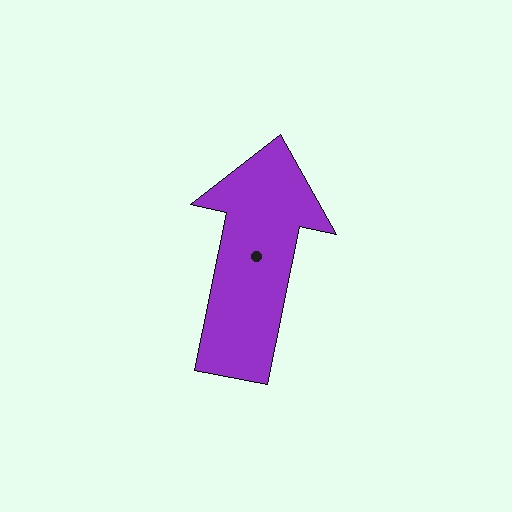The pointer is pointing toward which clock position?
Roughly 12 o'clock.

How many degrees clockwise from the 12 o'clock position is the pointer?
Approximately 11 degrees.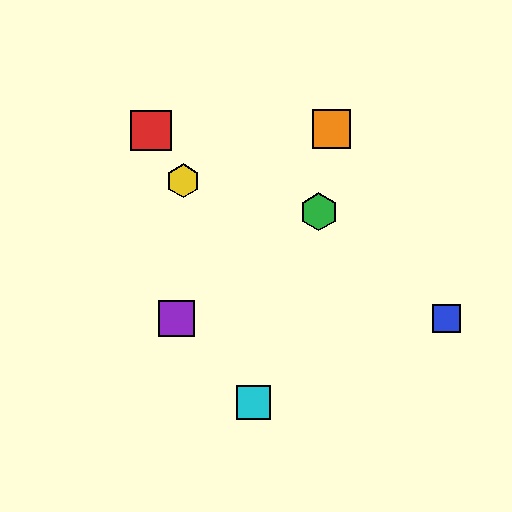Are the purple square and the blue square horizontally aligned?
Yes, both are at y≈319.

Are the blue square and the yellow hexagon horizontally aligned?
No, the blue square is at y≈319 and the yellow hexagon is at y≈181.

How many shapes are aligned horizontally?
2 shapes (the blue square, the purple square) are aligned horizontally.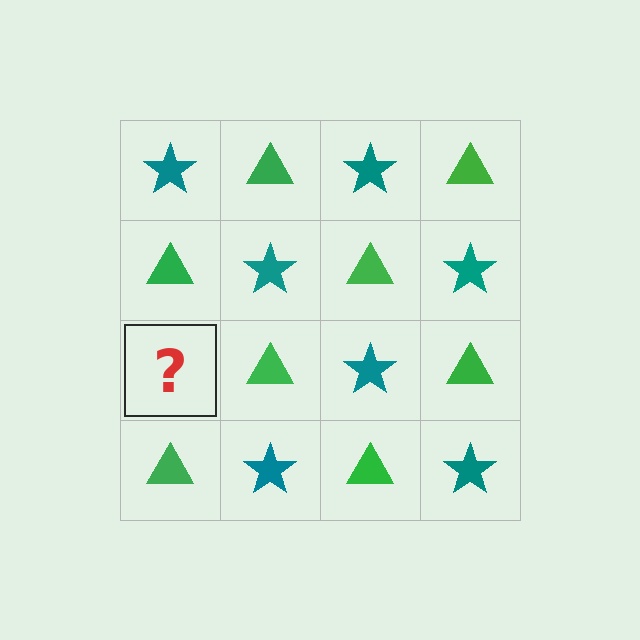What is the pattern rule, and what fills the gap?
The rule is that it alternates teal star and green triangle in a checkerboard pattern. The gap should be filled with a teal star.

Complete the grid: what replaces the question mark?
The question mark should be replaced with a teal star.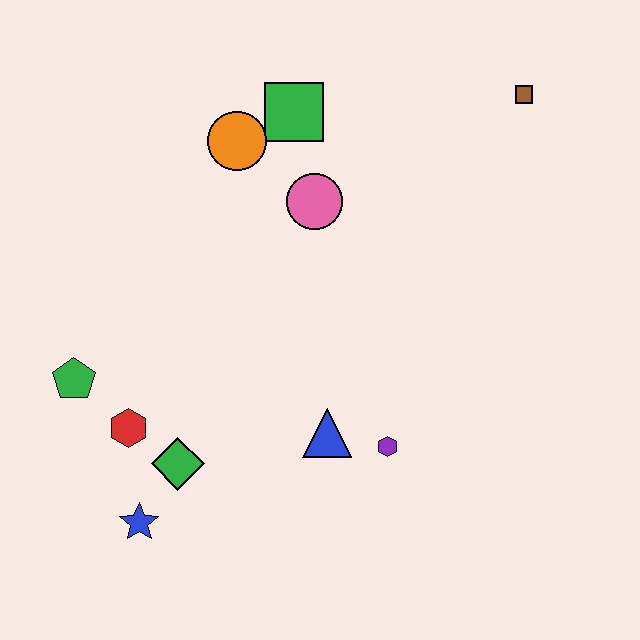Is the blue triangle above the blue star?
Yes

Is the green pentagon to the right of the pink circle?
No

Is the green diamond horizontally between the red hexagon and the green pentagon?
No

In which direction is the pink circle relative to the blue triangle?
The pink circle is above the blue triangle.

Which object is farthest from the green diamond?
The brown square is farthest from the green diamond.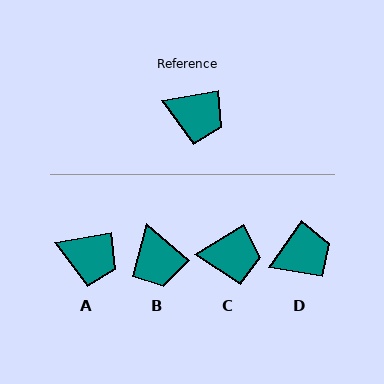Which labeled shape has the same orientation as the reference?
A.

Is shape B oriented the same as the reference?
No, it is off by about 51 degrees.